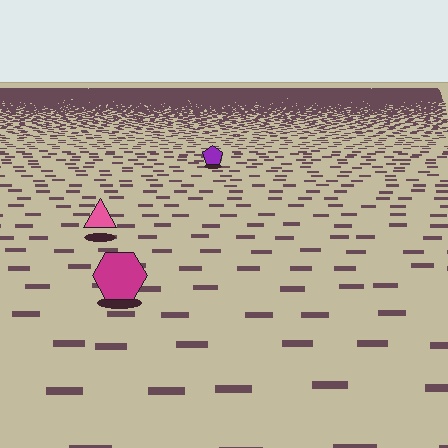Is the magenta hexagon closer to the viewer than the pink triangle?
Yes. The magenta hexagon is closer — you can tell from the texture gradient: the ground texture is coarser near it.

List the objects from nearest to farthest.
From nearest to farthest: the magenta hexagon, the pink triangle, the purple pentagon.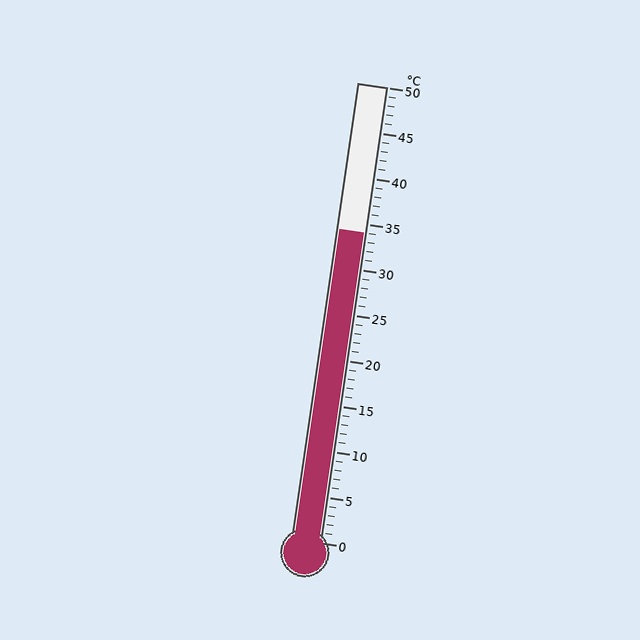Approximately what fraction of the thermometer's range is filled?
The thermometer is filled to approximately 70% of its range.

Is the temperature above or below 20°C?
The temperature is above 20°C.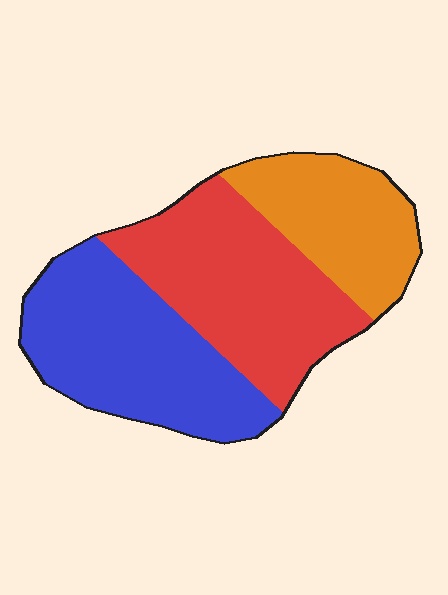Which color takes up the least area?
Orange, at roughly 25%.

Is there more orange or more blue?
Blue.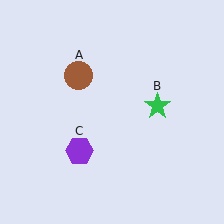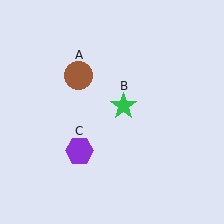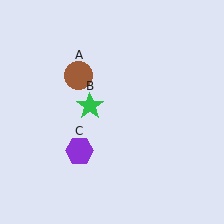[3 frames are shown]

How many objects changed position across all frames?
1 object changed position: green star (object B).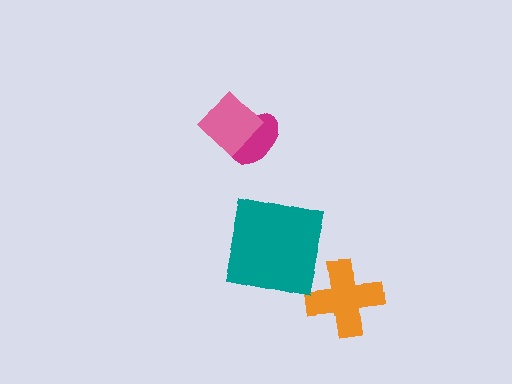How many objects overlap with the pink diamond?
1 object overlaps with the pink diamond.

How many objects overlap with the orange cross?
0 objects overlap with the orange cross.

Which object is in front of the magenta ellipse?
The pink diamond is in front of the magenta ellipse.